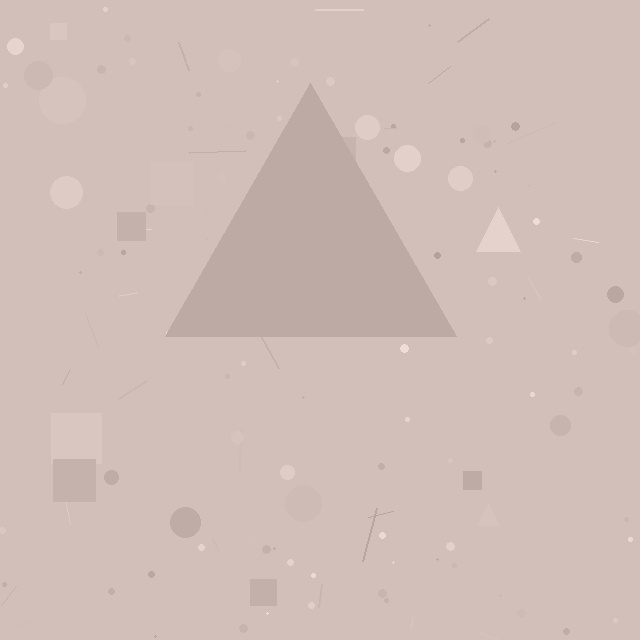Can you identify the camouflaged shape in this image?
The camouflaged shape is a triangle.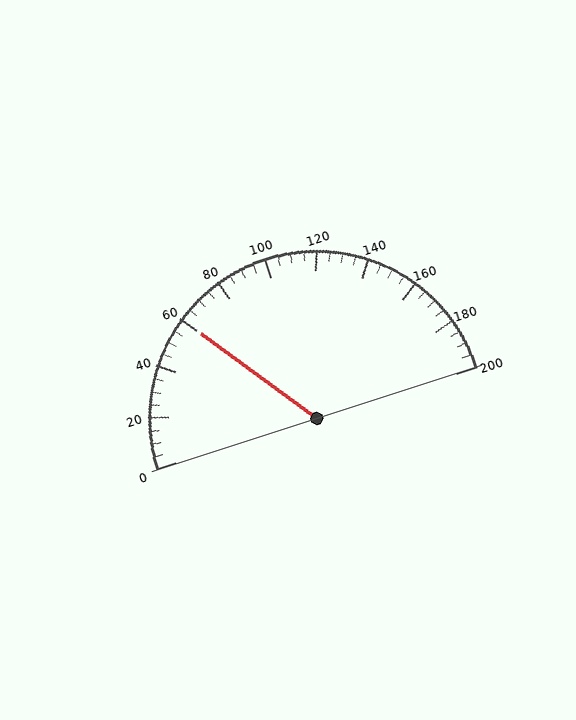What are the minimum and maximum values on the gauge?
The gauge ranges from 0 to 200.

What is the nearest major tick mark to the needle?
The nearest major tick mark is 60.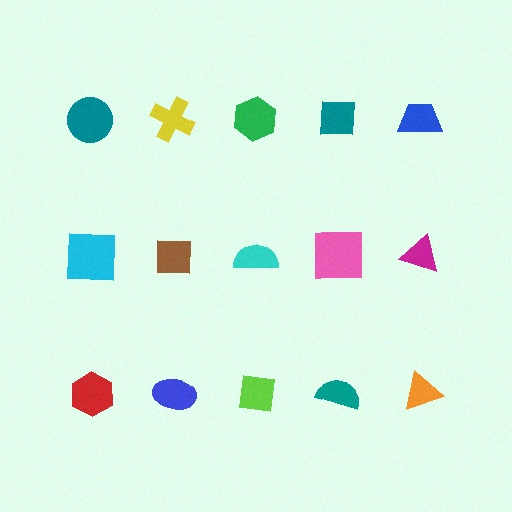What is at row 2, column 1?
A cyan square.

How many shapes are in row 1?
5 shapes.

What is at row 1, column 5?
A blue trapezoid.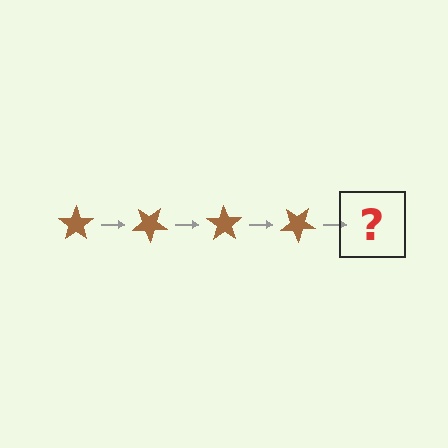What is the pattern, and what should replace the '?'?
The pattern is that the star rotates 35 degrees each step. The '?' should be a brown star rotated 140 degrees.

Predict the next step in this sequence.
The next step is a brown star rotated 140 degrees.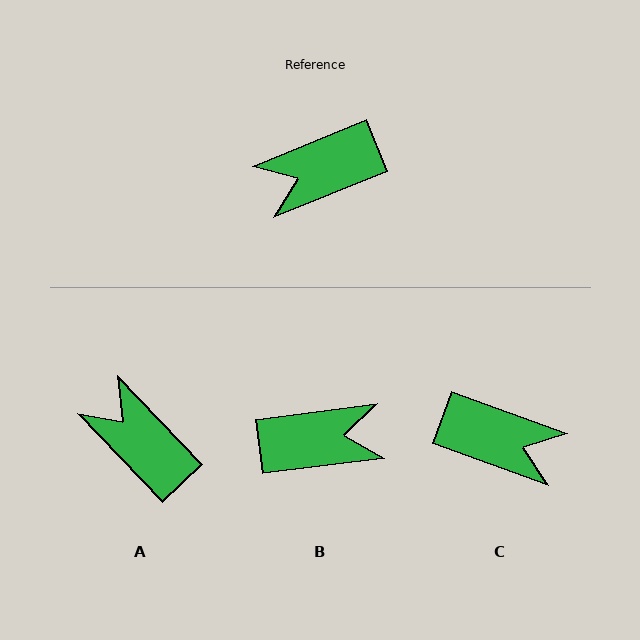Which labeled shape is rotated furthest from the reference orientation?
B, about 165 degrees away.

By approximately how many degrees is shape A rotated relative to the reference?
Approximately 68 degrees clockwise.